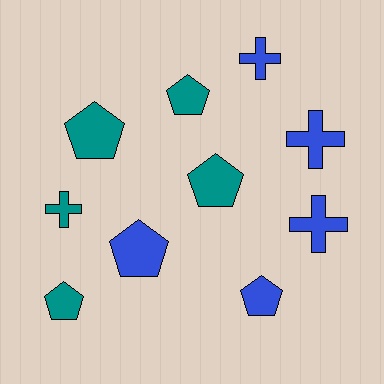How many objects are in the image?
There are 10 objects.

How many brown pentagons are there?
There are no brown pentagons.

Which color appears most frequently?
Teal, with 5 objects.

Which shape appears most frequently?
Pentagon, with 6 objects.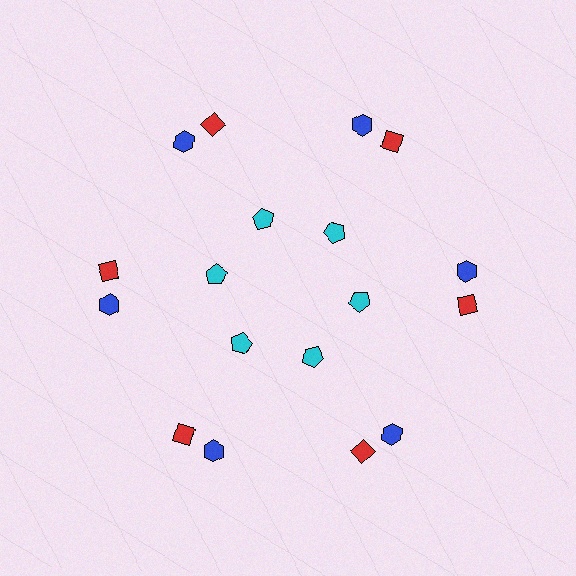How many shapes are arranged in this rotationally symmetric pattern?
There are 18 shapes, arranged in 6 groups of 3.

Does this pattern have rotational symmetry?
Yes, this pattern has 6-fold rotational symmetry. It looks the same after rotating 60 degrees around the center.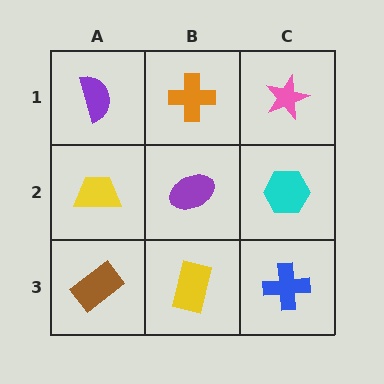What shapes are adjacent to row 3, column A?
A yellow trapezoid (row 2, column A), a yellow rectangle (row 3, column B).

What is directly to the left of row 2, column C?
A purple ellipse.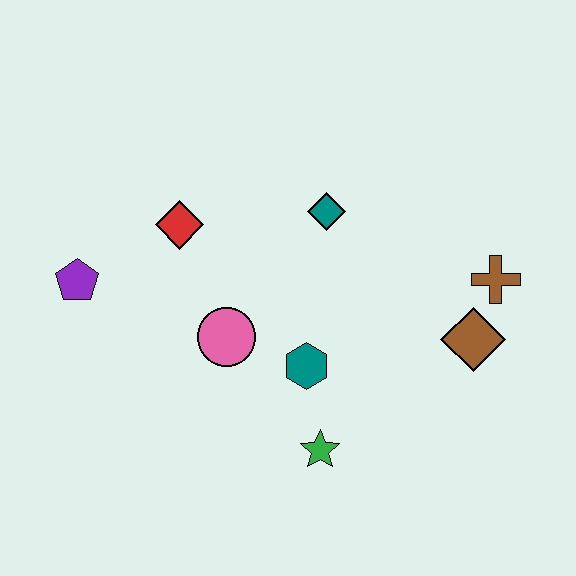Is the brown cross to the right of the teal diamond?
Yes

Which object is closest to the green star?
The teal hexagon is closest to the green star.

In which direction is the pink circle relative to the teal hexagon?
The pink circle is to the left of the teal hexagon.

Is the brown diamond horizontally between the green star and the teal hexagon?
No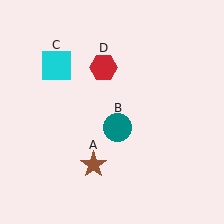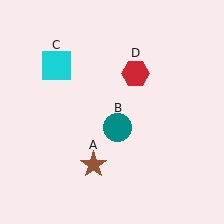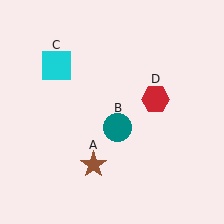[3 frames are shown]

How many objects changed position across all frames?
1 object changed position: red hexagon (object D).